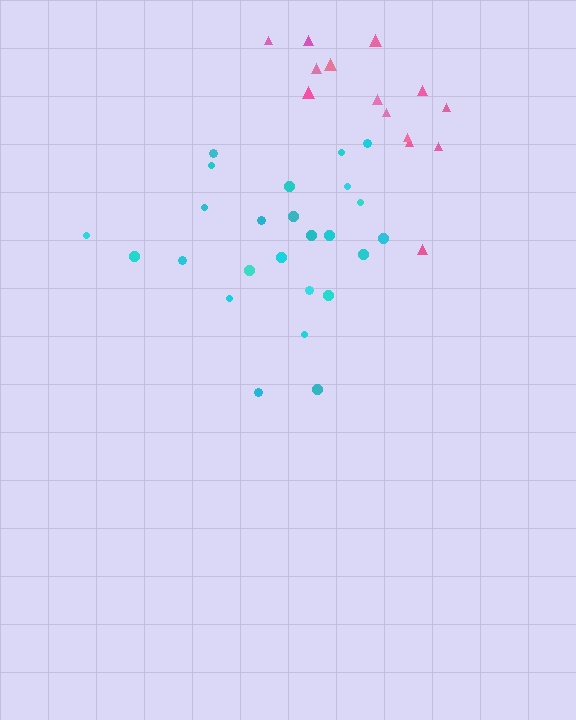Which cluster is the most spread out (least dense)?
Pink.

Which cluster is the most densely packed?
Cyan.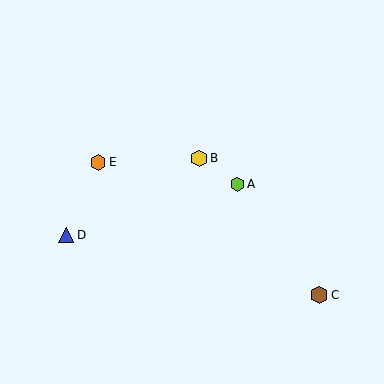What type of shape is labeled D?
Shape D is a blue triangle.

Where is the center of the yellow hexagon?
The center of the yellow hexagon is at (199, 158).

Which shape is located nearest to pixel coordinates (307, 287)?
The brown hexagon (labeled C) at (319, 295) is nearest to that location.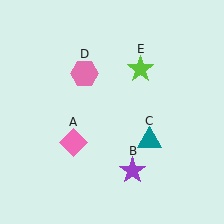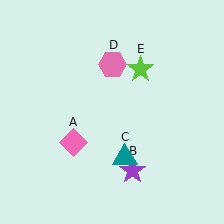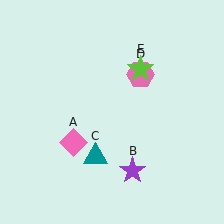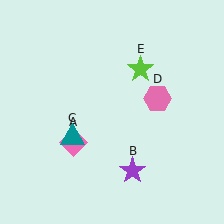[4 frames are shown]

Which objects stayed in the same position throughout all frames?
Pink diamond (object A) and purple star (object B) and lime star (object E) remained stationary.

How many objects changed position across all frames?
2 objects changed position: teal triangle (object C), pink hexagon (object D).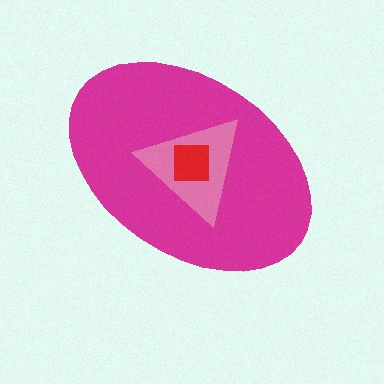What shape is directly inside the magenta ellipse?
The pink triangle.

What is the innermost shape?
The red square.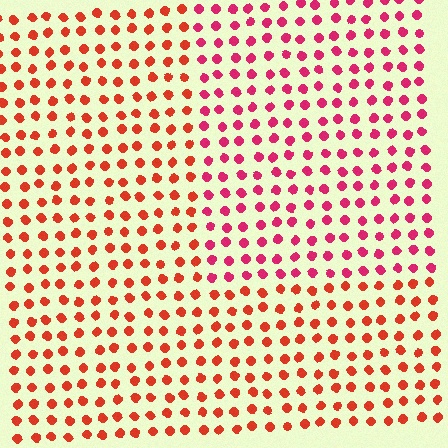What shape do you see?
I see a rectangle.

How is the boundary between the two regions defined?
The boundary is defined purely by a slight shift in hue (about 31 degrees). Spacing, size, and orientation are identical on both sides.